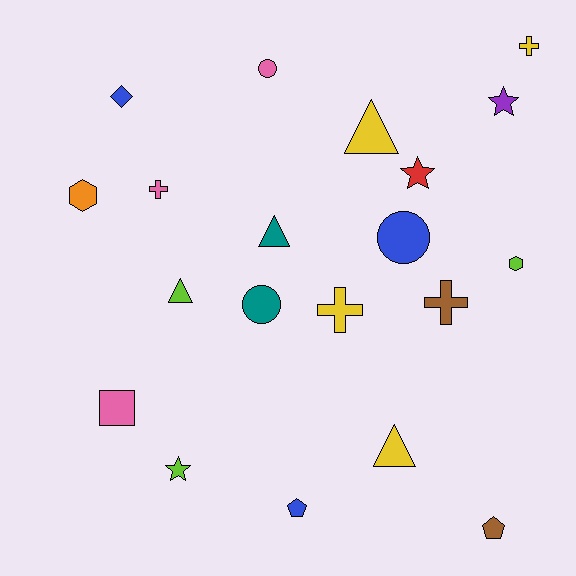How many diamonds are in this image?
There is 1 diamond.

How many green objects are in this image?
There are no green objects.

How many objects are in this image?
There are 20 objects.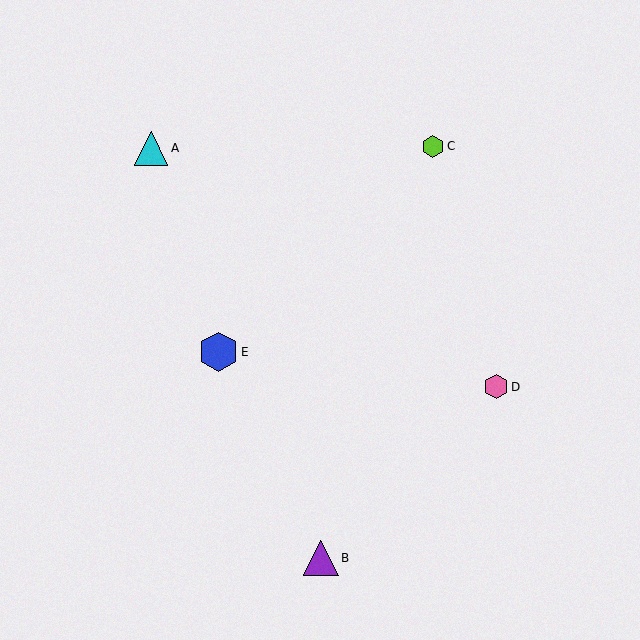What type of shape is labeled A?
Shape A is a cyan triangle.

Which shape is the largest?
The blue hexagon (labeled E) is the largest.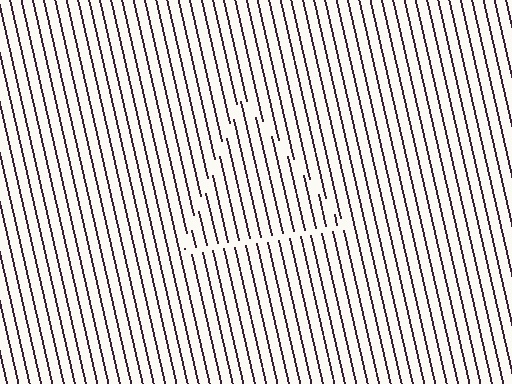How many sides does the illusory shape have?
3 sides — the line-ends trace a triangle.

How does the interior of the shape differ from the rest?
The interior of the shape contains the same grating, shifted by half a period — the contour is defined by the phase discontinuity where line-ends from the inner and outer gratings abut.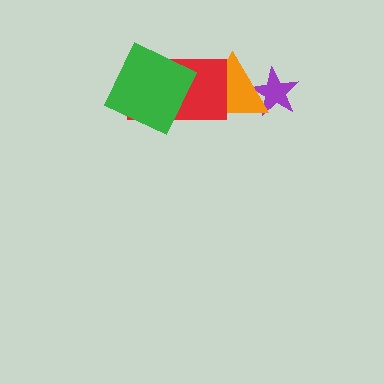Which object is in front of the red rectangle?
The green diamond is in front of the red rectangle.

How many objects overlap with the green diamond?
1 object overlaps with the green diamond.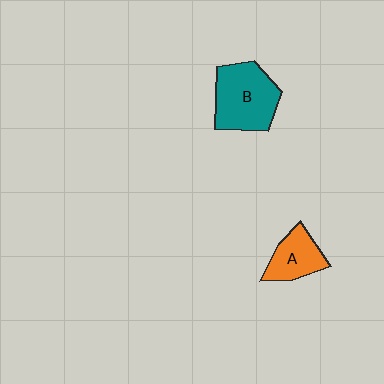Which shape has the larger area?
Shape B (teal).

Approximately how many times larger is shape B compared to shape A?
Approximately 1.7 times.